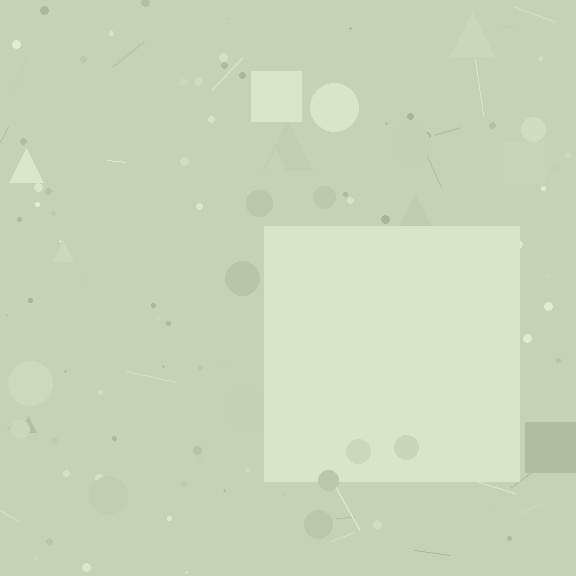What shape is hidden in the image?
A square is hidden in the image.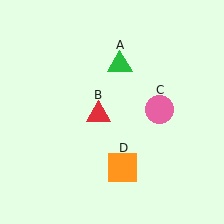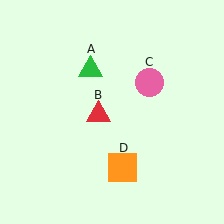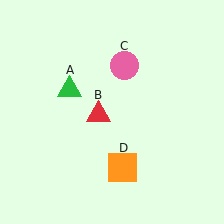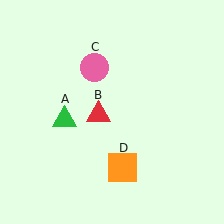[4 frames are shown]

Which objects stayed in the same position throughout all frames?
Red triangle (object B) and orange square (object D) remained stationary.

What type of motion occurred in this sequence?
The green triangle (object A), pink circle (object C) rotated counterclockwise around the center of the scene.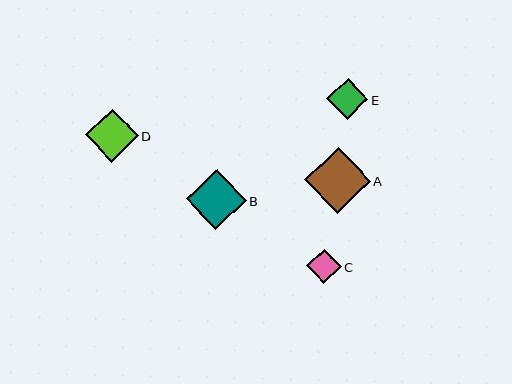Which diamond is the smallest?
Diamond C is the smallest with a size of approximately 35 pixels.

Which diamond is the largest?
Diamond A is the largest with a size of approximately 66 pixels.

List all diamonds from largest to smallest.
From largest to smallest: A, B, D, E, C.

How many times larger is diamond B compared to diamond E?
Diamond B is approximately 1.5 times the size of diamond E.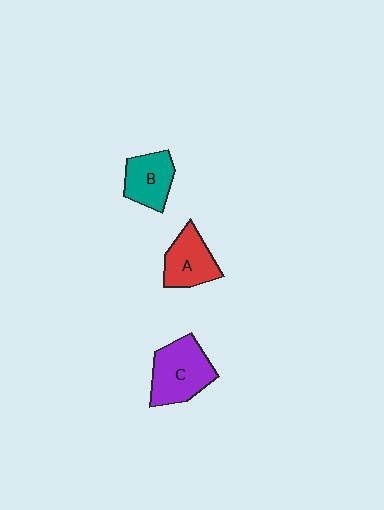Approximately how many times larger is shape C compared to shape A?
Approximately 1.3 times.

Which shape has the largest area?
Shape C (purple).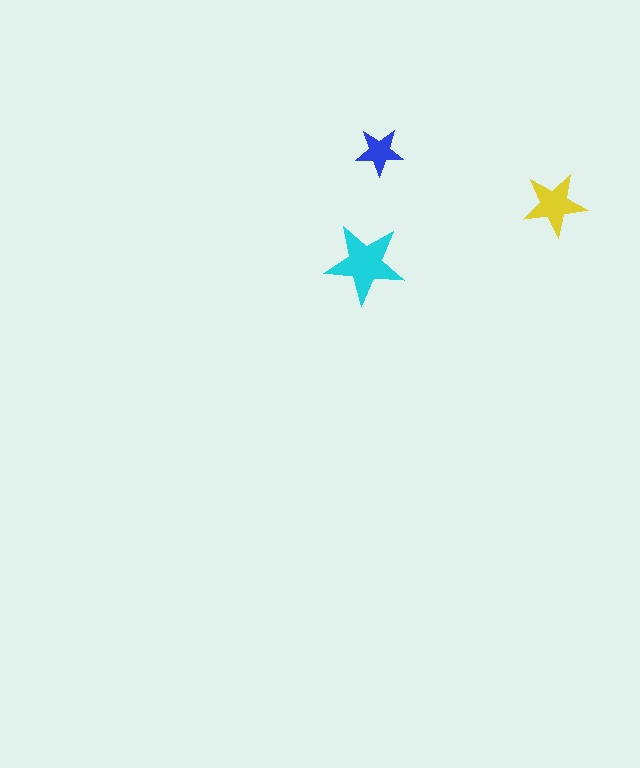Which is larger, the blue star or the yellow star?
The yellow one.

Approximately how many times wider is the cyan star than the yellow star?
About 1.5 times wider.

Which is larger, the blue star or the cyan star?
The cyan one.